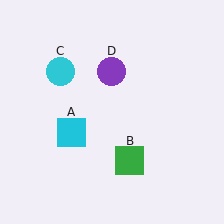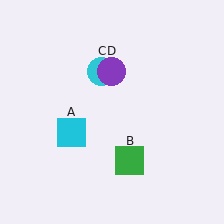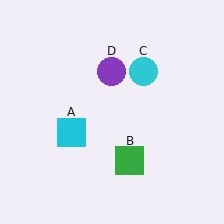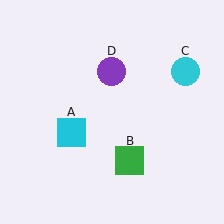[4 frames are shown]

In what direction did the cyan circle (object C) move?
The cyan circle (object C) moved right.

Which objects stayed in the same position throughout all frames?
Cyan square (object A) and green square (object B) and purple circle (object D) remained stationary.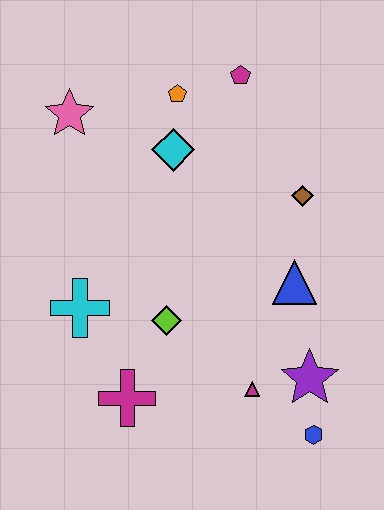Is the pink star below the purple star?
No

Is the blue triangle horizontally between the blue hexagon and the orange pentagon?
Yes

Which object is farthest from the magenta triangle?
The pink star is farthest from the magenta triangle.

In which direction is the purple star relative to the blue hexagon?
The purple star is above the blue hexagon.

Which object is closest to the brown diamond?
The blue triangle is closest to the brown diamond.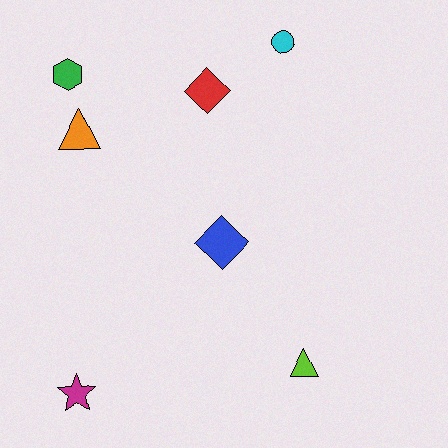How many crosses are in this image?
There are no crosses.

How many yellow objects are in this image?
There are no yellow objects.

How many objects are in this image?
There are 7 objects.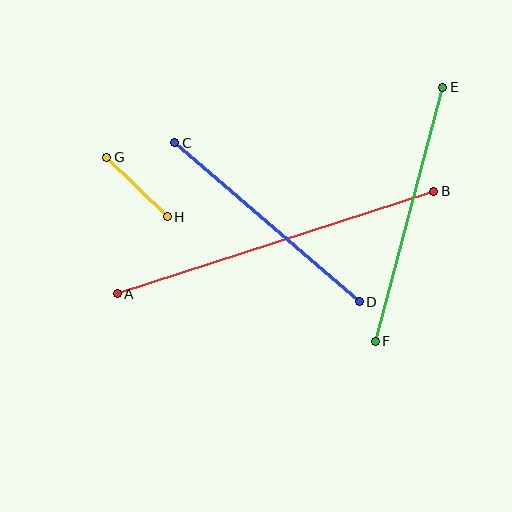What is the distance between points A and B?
The distance is approximately 333 pixels.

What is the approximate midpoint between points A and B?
The midpoint is at approximately (275, 243) pixels.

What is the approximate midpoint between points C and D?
The midpoint is at approximately (267, 222) pixels.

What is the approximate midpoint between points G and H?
The midpoint is at approximately (137, 187) pixels.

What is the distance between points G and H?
The distance is approximately 85 pixels.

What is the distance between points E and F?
The distance is approximately 263 pixels.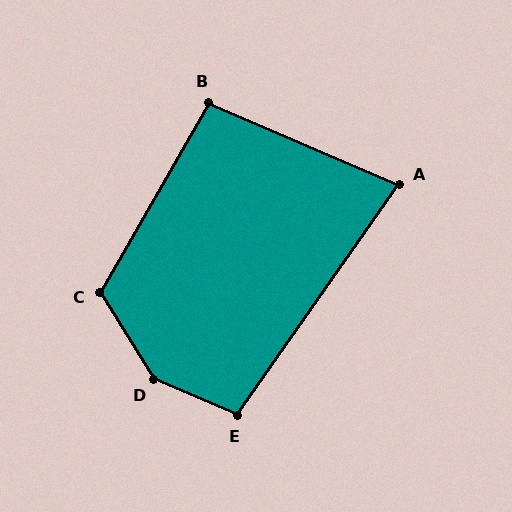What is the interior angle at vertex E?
Approximately 102 degrees (obtuse).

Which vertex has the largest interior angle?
D, at approximately 145 degrees.